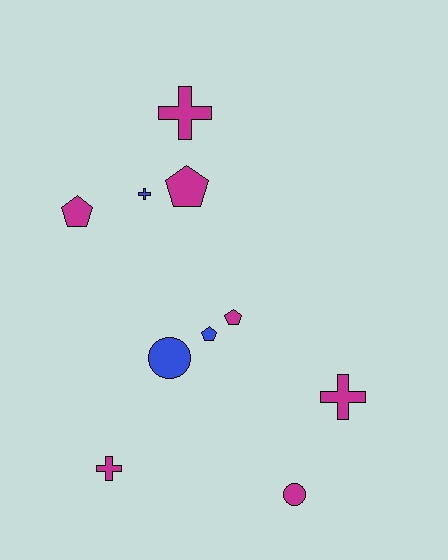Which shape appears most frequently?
Pentagon, with 4 objects.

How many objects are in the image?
There are 10 objects.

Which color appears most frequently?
Magenta, with 7 objects.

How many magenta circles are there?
There is 1 magenta circle.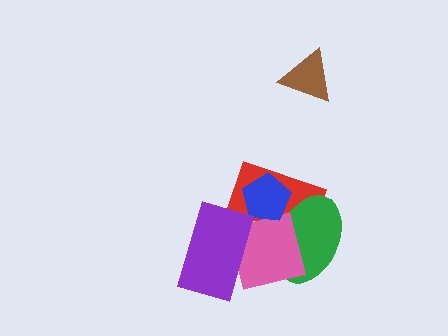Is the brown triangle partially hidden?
No, no other shape covers it.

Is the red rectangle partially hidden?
Yes, it is partially covered by another shape.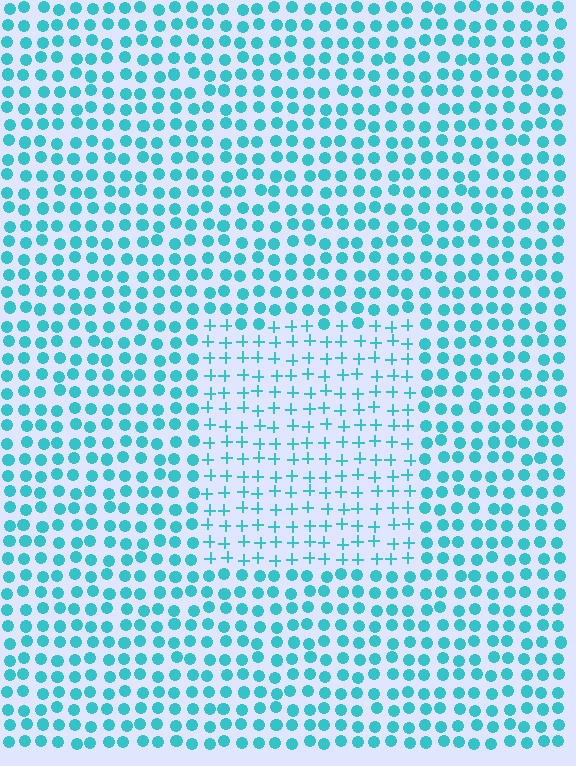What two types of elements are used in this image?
The image uses plus signs inside the rectangle region and circles outside it.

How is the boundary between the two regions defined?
The boundary is defined by a change in element shape: plus signs inside vs. circles outside. All elements share the same color and spacing.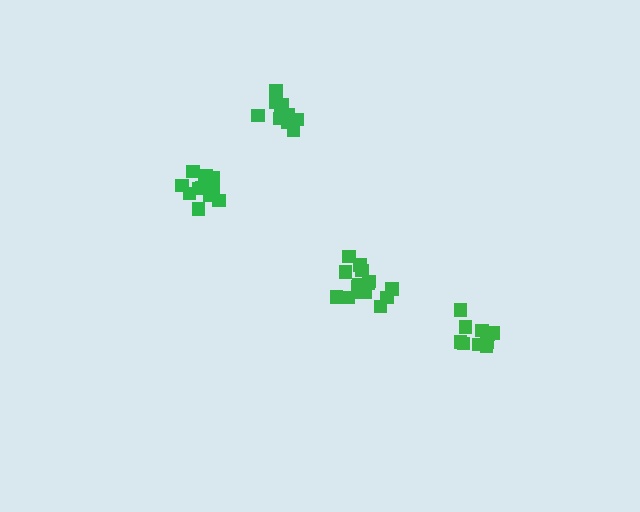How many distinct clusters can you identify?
There are 4 distinct clusters.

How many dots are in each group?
Group 1: 13 dots, Group 2: 11 dots, Group 3: 10 dots, Group 4: 16 dots (50 total).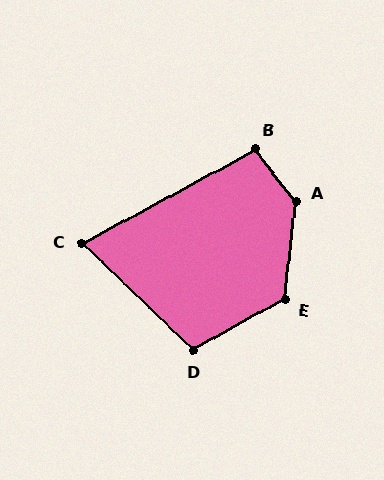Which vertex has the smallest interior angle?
C, at approximately 72 degrees.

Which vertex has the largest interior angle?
A, at approximately 136 degrees.